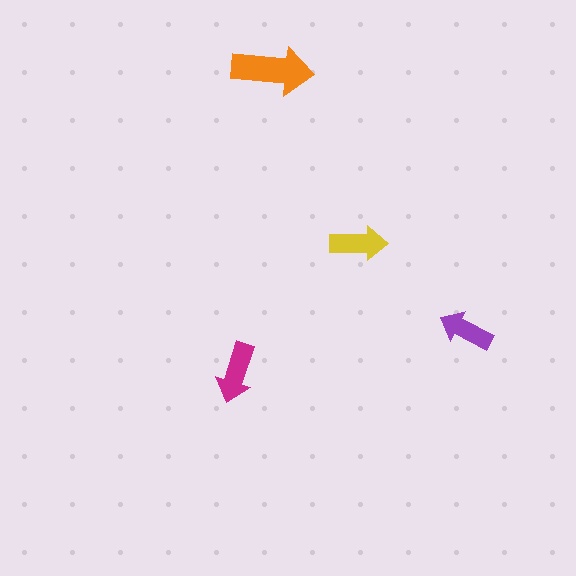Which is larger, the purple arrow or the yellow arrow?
The yellow one.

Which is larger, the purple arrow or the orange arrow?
The orange one.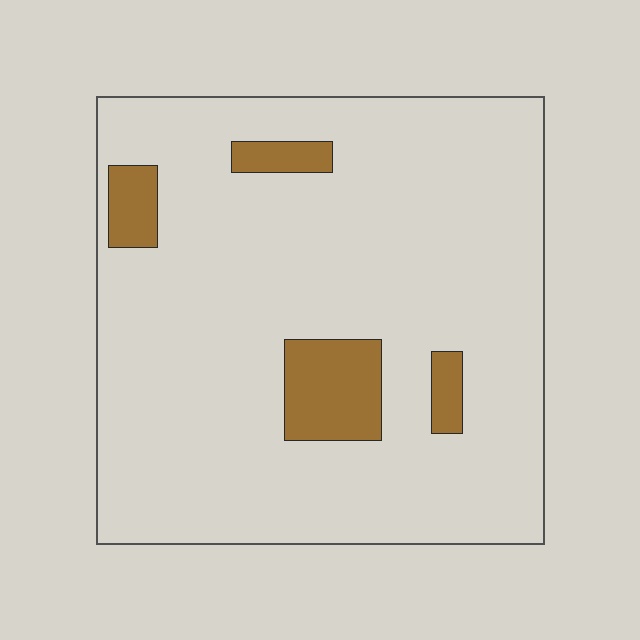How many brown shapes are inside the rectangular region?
4.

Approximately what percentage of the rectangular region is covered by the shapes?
Approximately 10%.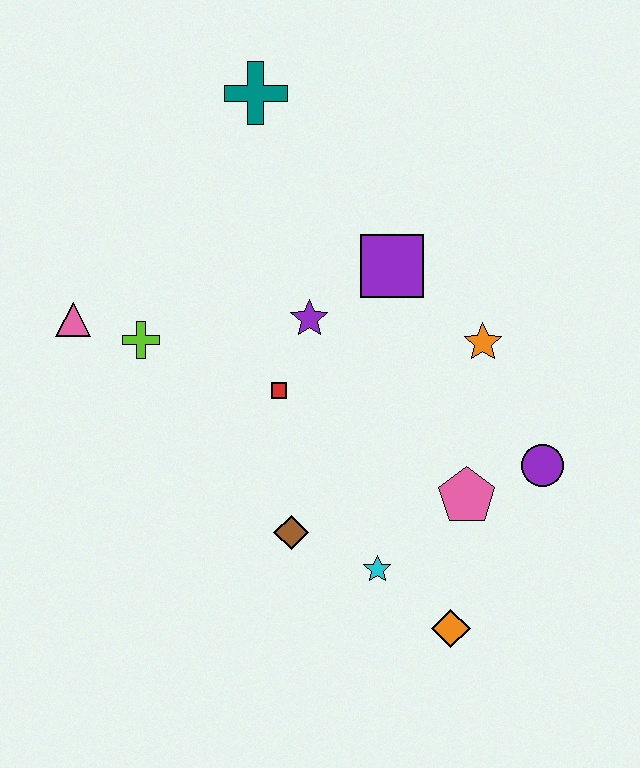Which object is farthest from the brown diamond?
The teal cross is farthest from the brown diamond.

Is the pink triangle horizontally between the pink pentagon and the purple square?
No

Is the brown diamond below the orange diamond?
No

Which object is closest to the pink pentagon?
The purple circle is closest to the pink pentagon.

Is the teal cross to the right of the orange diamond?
No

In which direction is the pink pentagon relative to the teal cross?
The pink pentagon is below the teal cross.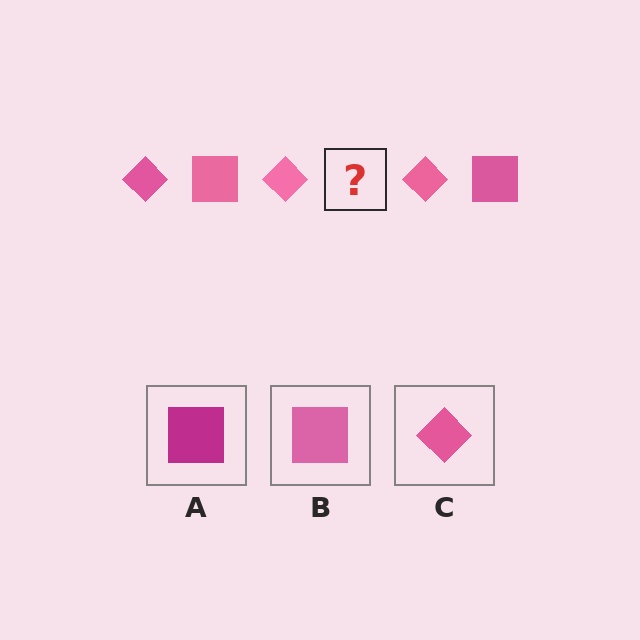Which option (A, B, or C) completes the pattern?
B.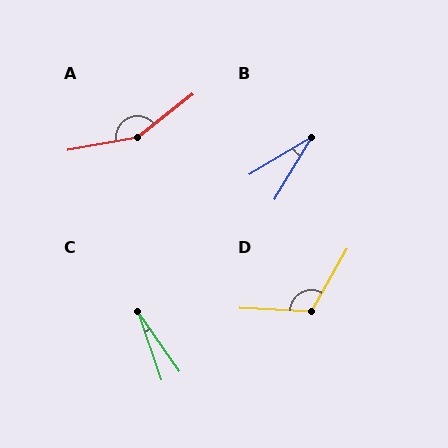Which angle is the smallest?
C, at approximately 16 degrees.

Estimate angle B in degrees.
Approximately 28 degrees.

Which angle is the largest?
A, at approximately 152 degrees.